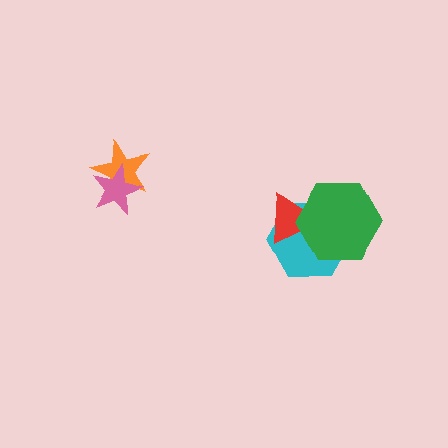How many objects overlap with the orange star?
1 object overlaps with the orange star.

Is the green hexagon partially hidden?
No, no other shape covers it.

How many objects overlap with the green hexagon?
2 objects overlap with the green hexagon.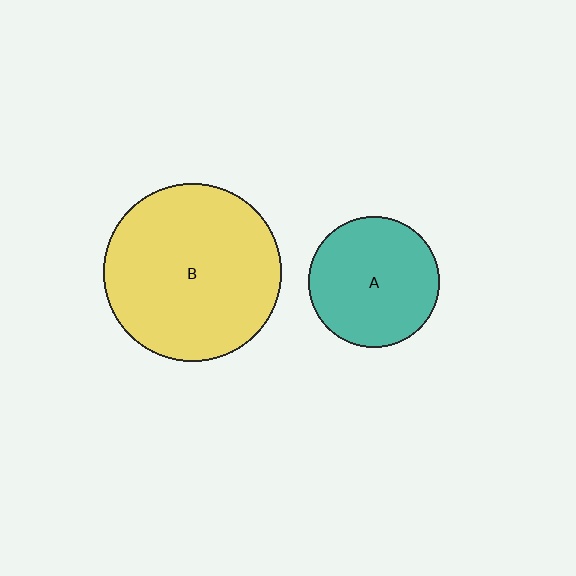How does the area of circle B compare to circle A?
Approximately 1.8 times.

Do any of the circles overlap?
No, none of the circles overlap.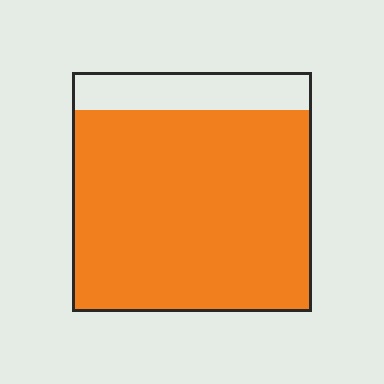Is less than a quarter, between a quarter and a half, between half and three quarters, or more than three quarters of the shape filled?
More than three quarters.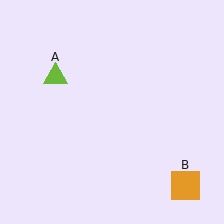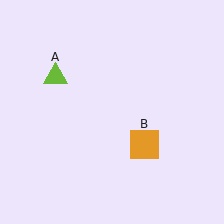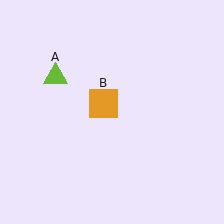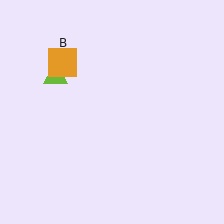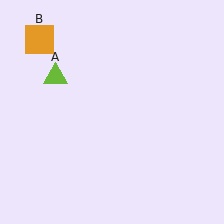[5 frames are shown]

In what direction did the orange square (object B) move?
The orange square (object B) moved up and to the left.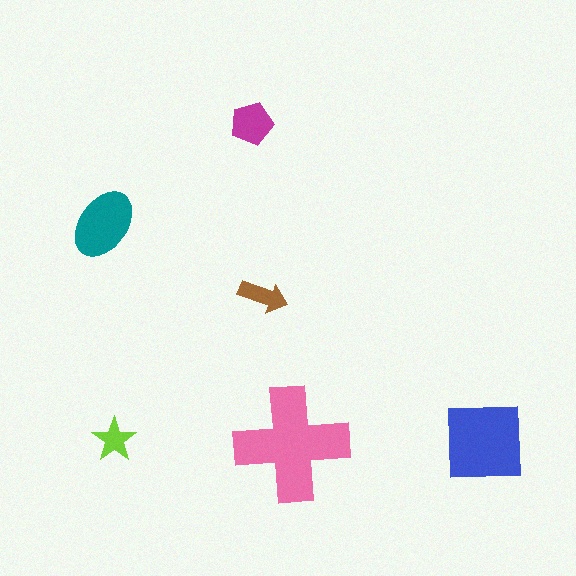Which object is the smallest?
The lime star.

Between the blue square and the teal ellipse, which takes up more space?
The blue square.